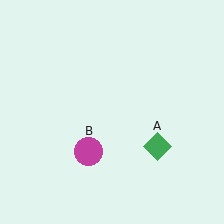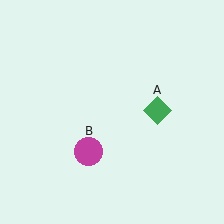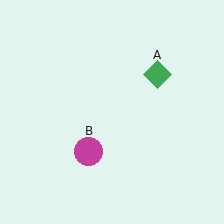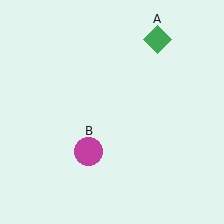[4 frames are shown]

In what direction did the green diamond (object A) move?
The green diamond (object A) moved up.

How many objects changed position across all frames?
1 object changed position: green diamond (object A).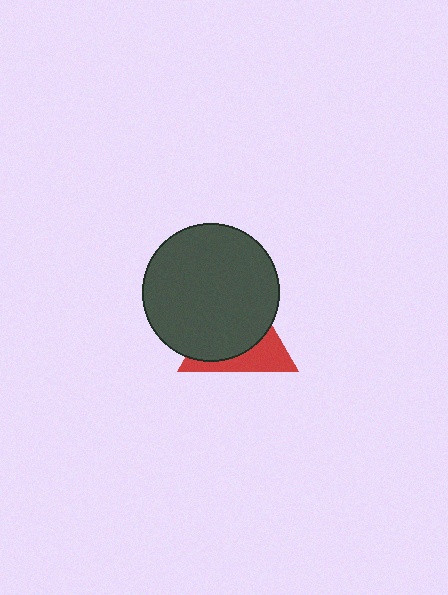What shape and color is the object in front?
The object in front is a dark gray circle.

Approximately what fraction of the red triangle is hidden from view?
Roughly 66% of the red triangle is hidden behind the dark gray circle.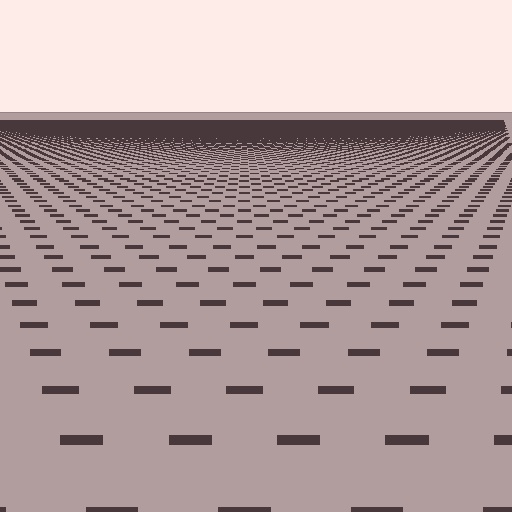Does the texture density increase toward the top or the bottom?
Density increases toward the top.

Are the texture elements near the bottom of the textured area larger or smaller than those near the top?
Larger. Near the bottom, elements are closer to the viewer and appear at a bigger on-screen size.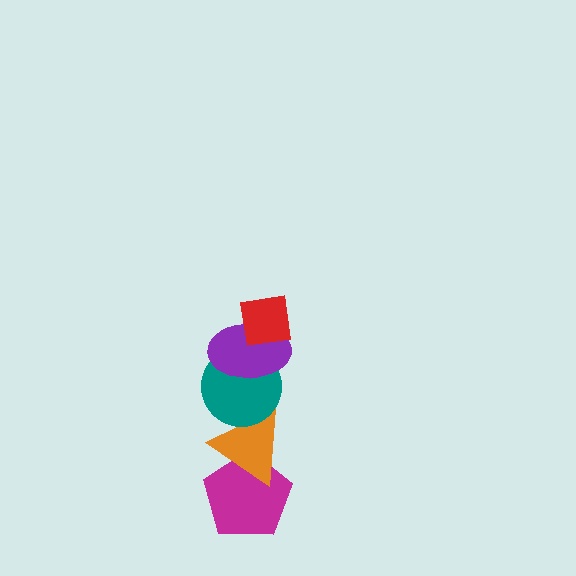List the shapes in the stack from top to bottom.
From top to bottom: the red square, the purple ellipse, the teal circle, the orange triangle, the magenta pentagon.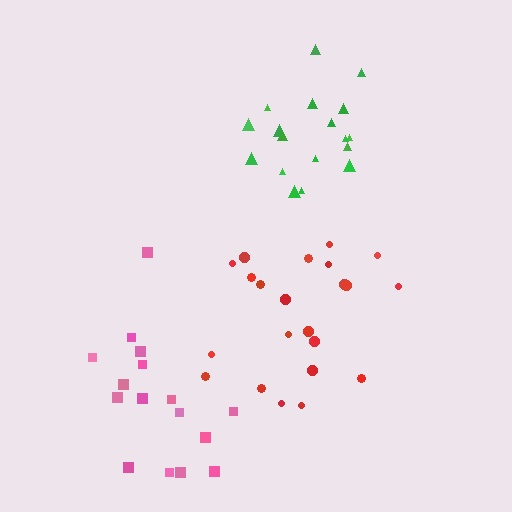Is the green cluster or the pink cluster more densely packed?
Green.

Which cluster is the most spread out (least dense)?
Pink.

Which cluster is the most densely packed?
Green.